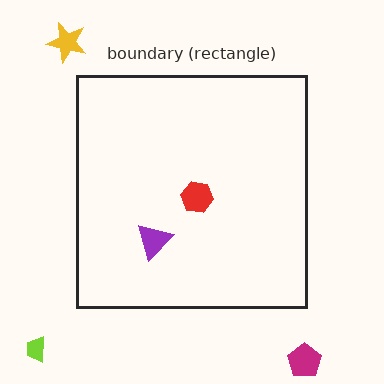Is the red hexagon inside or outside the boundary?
Inside.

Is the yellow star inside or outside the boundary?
Outside.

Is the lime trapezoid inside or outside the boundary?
Outside.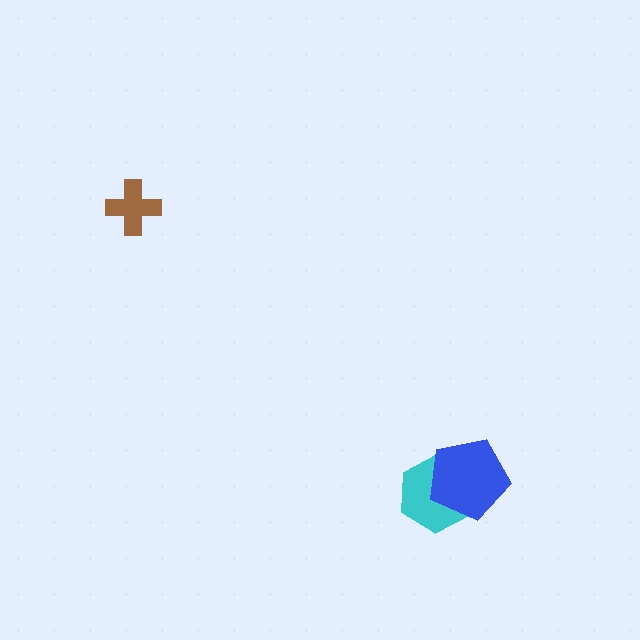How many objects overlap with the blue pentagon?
1 object overlaps with the blue pentagon.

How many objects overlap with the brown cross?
0 objects overlap with the brown cross.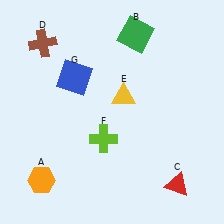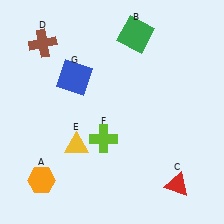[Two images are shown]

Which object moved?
The yellow triangle (E) moved down.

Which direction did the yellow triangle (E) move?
The yellow triangle (E) moved down.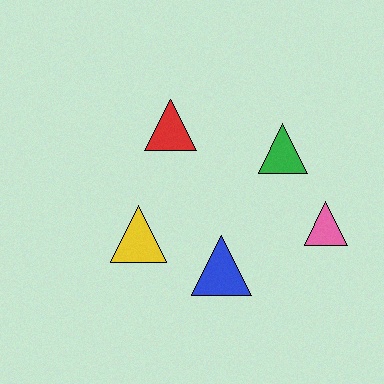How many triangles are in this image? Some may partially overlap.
There are 5 triangles.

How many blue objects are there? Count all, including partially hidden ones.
There is 1 blue object.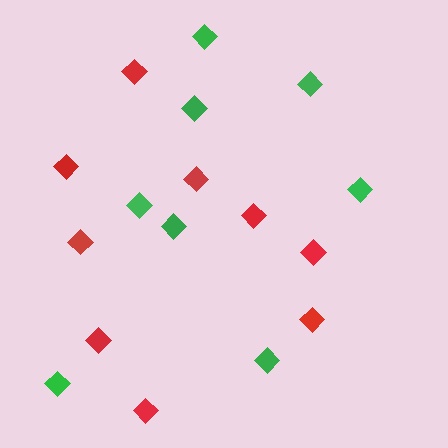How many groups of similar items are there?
There are 2 groups: one group of green diamonds (8) and one group of red diamonds (9).